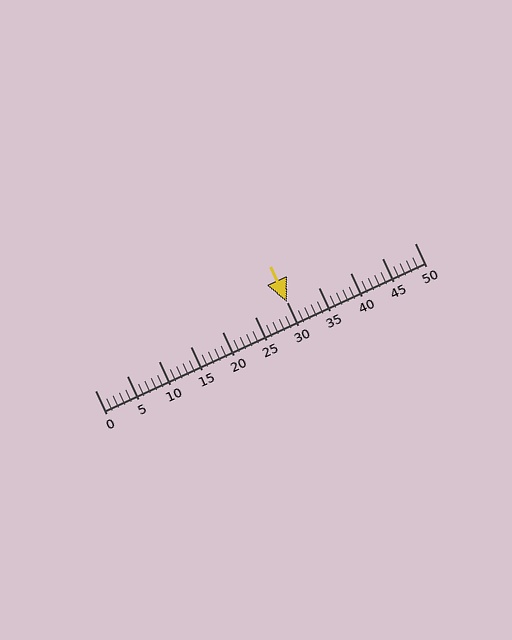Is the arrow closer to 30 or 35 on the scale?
The arrow is closer to 30.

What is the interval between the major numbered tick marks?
The major tick marks are spaced 5 units apart.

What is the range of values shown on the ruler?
The ruler shows values from 0 to 50.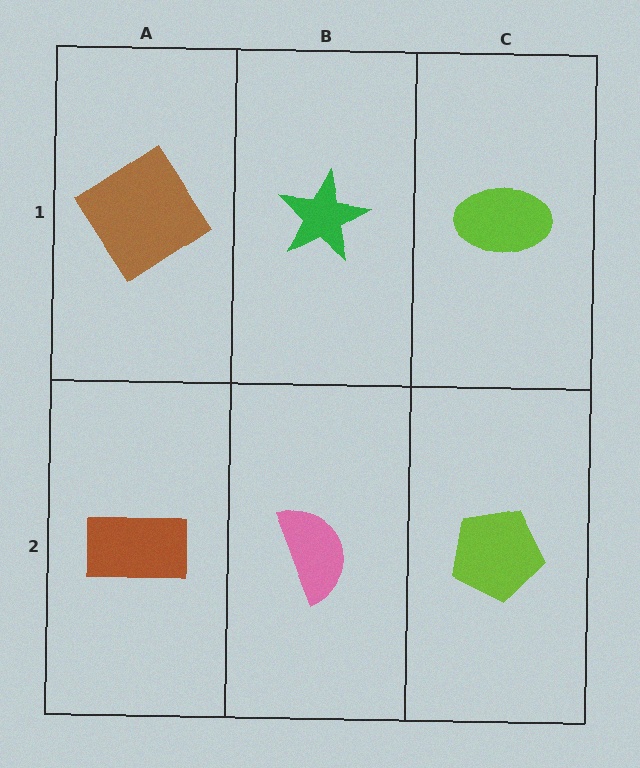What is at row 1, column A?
A brown diamond.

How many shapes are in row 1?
3 shapes.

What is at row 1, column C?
A lime ellipse.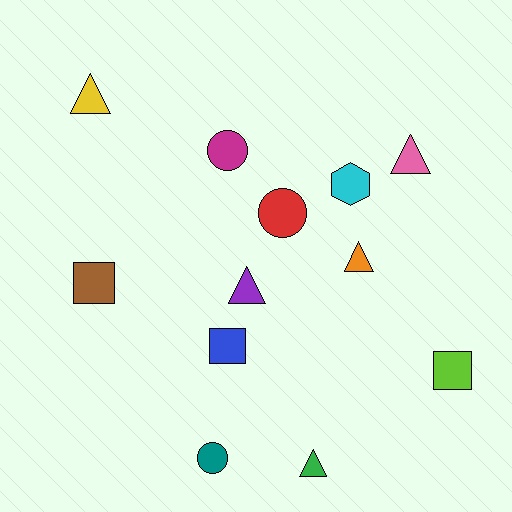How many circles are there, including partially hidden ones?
There are 3 circles.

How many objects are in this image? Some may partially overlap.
There are 12 objects.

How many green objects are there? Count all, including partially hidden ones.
There is 1 green object.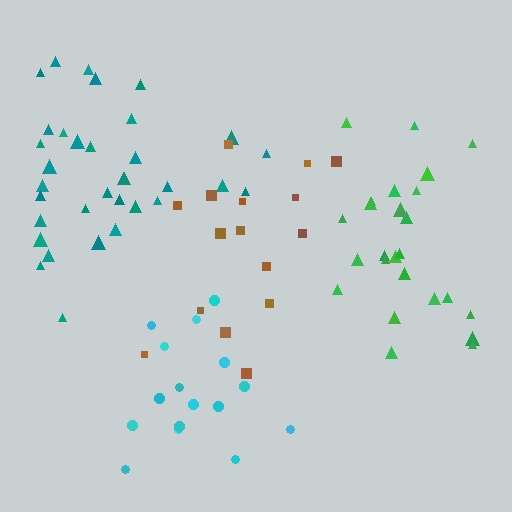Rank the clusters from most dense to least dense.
teal, green, cyan, brown.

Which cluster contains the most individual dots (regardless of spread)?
Teal (34).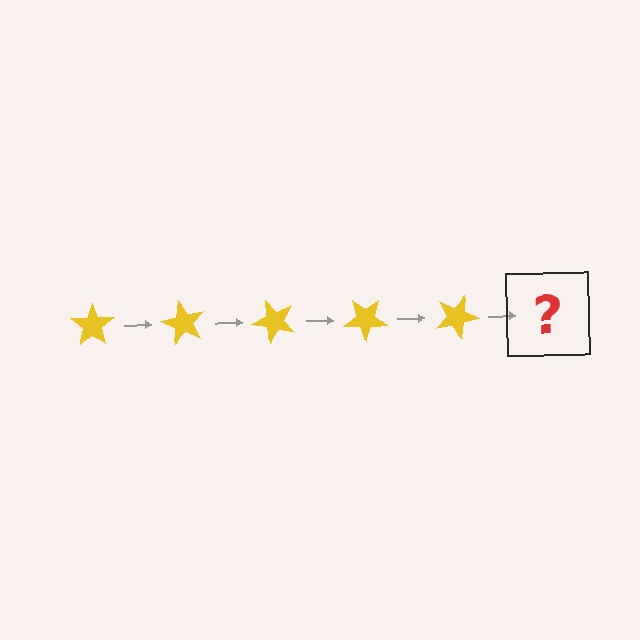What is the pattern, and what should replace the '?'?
The pattern is that the star rotates 60 degrees each step. The '?' should be a yellow star rotated 300 degrees.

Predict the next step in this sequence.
The next step is a yellow star rotated 300 degrees.